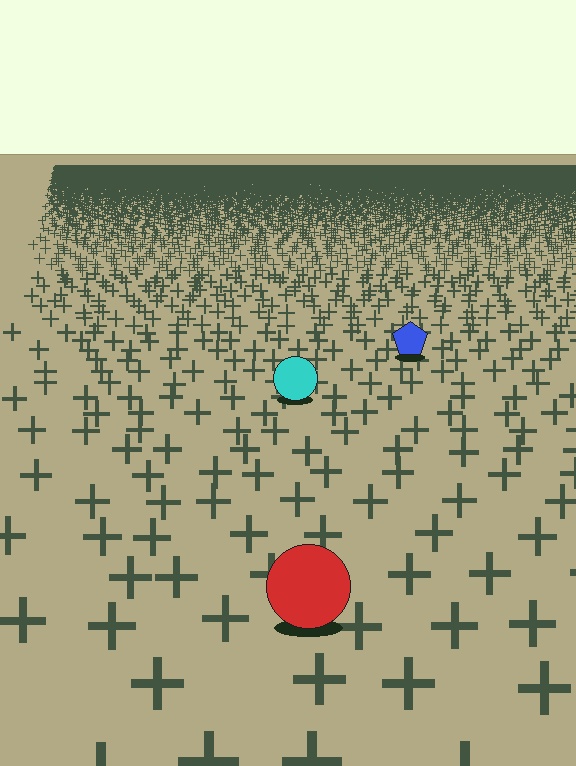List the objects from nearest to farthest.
From nearest to farthest: the red circle, the cyan circle, the blue pentagon.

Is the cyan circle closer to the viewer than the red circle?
No. The red circle is closer — you can tell from the texture gradient: the ground texture is coarser near it.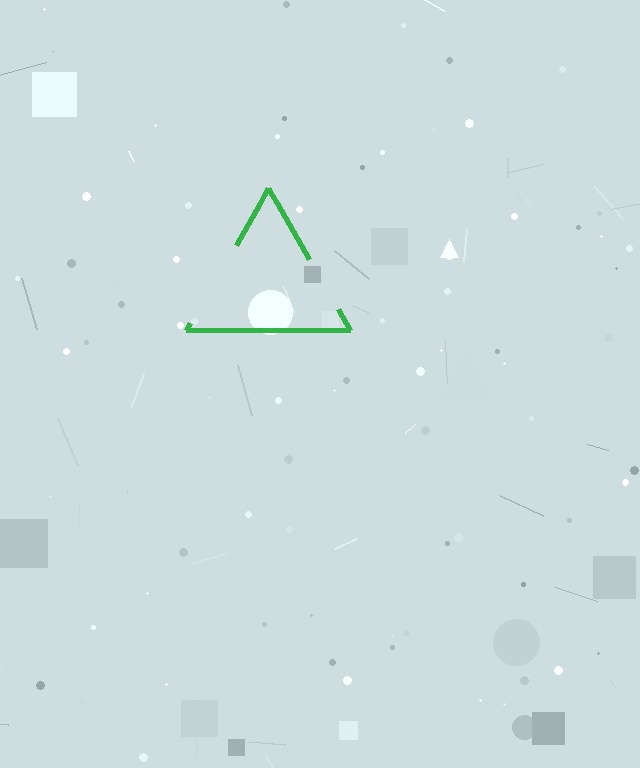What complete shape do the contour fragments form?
The contour fragments form a triangle.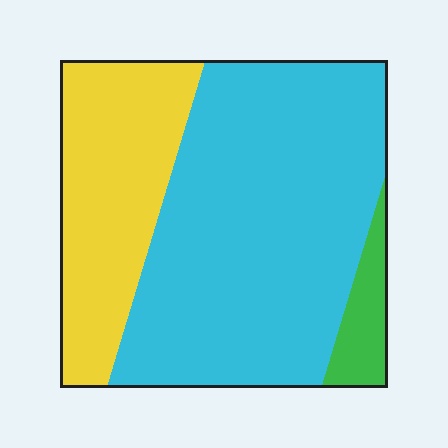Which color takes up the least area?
Green, at roughly 5%.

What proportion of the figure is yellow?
Yellow covers 29% of the figure.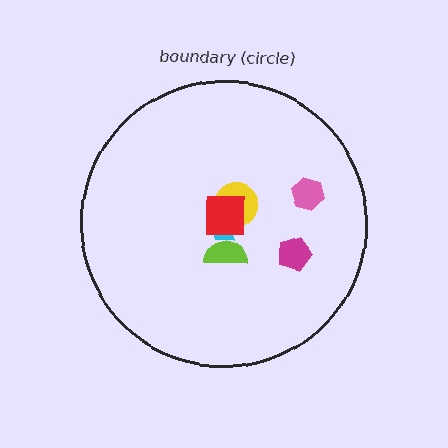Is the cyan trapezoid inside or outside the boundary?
Inside.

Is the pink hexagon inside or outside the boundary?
Inside.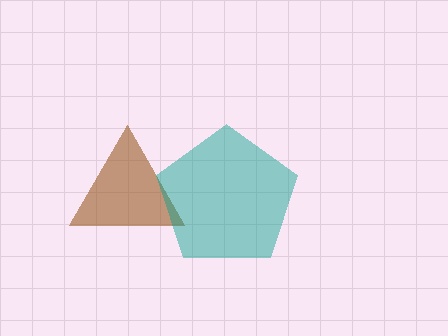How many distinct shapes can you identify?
There are 2 distinct shapes: a brown triangle, a teal pentagon.